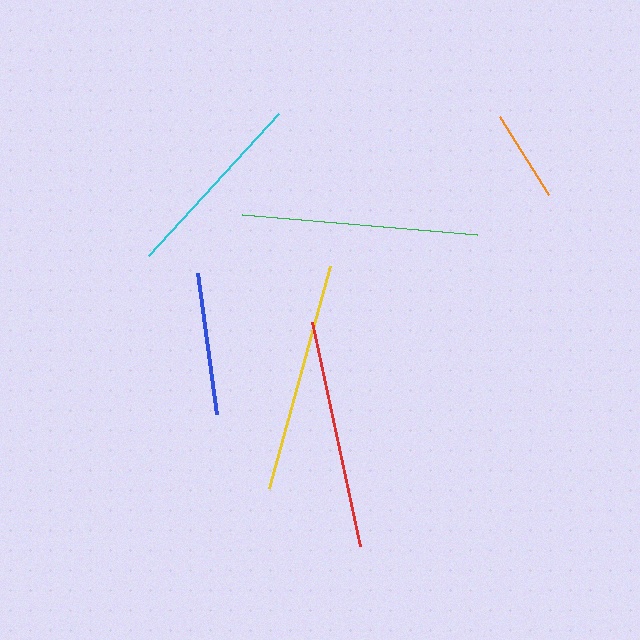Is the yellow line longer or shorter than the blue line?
The yellow line is longer than the blue line.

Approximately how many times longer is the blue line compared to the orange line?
The blue line is approximately 1.5 times the length of the orange line.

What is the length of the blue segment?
The blue segment is approximately 143 pixels long.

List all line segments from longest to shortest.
From longest to shortest: green, yellow, red, cyan, blue, orange.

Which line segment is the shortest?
The orange line is the shortest at approximately 92 pixels.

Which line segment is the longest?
The green line is the longest at approximately 236 pixels.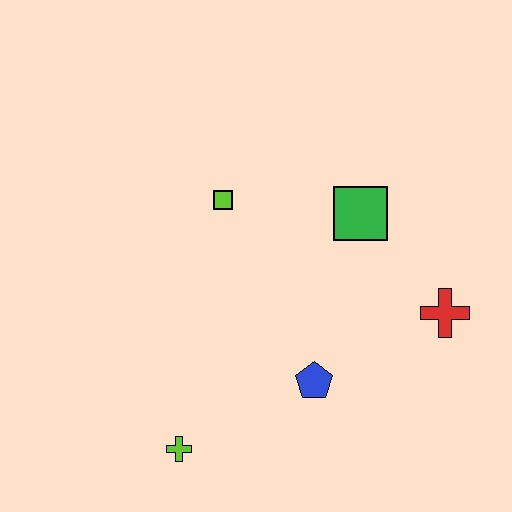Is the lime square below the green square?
No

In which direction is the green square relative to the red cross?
The green square is above the red cross.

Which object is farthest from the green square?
The lime cross is farthest from the green square.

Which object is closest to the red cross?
The green square is closest to the red cross.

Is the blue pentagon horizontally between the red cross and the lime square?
Yes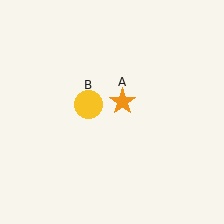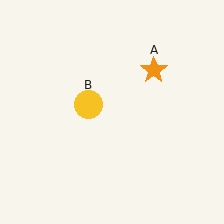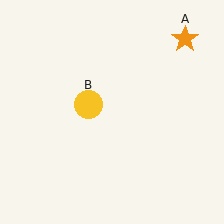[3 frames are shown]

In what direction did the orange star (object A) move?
The orange star (object A) moved up and to the right.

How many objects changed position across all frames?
1 object changed position: orange star (object A).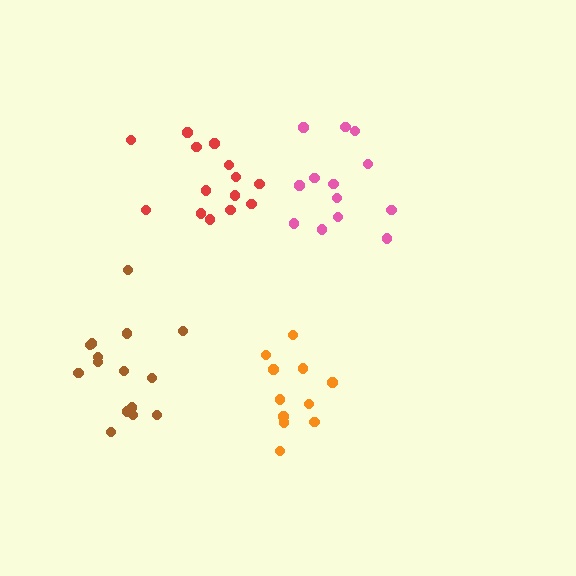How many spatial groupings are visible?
There are 4 spatial groupings.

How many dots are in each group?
Group 1: 11 dots, Group 2: 14 dots, Group 3: 15 dots, Group 4: 13 dots (53 total).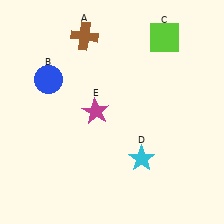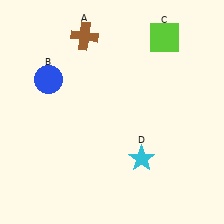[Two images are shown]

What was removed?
The magenta star (E) was removed in Image 2.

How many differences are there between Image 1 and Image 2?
There is 1 difference between the two images.